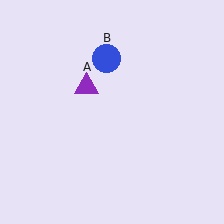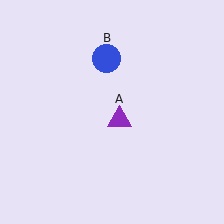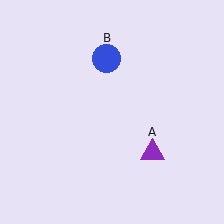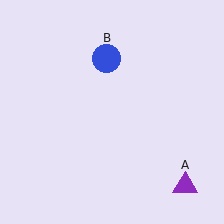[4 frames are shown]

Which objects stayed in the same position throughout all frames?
Blue circle (object B) remained stationary.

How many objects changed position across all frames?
1 object changed position: purple triangle (object A).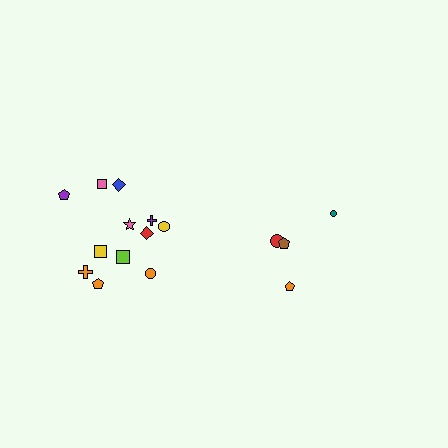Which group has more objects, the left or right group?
The left group.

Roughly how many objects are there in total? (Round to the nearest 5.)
Roughly 15 objects in total.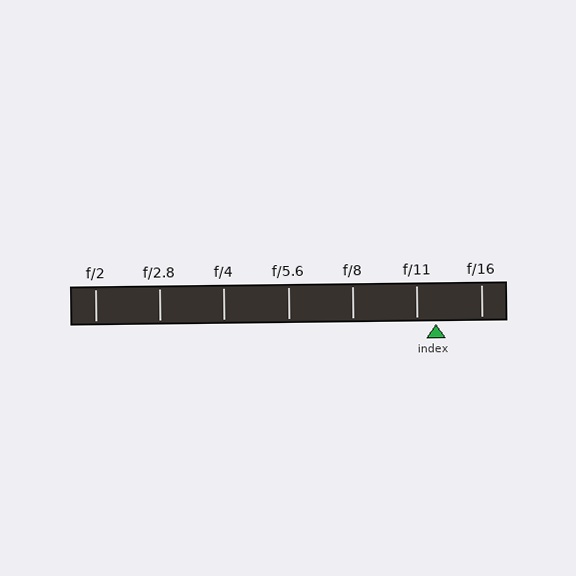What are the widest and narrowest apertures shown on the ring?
The widest aperture shown is f/2 and the narrowest is f/16.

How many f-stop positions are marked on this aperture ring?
There are 7 f-stop positions marked.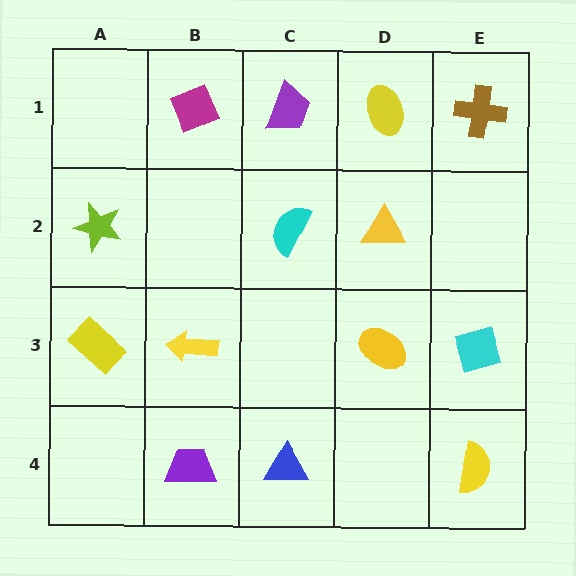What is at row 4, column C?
A blue triangle.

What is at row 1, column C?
A purple trapezoid.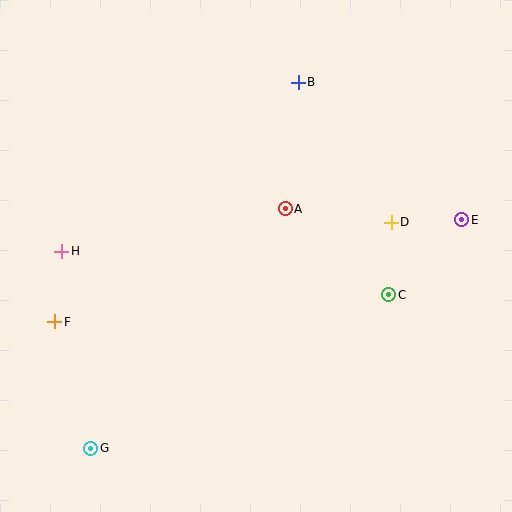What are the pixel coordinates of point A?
Point A is at (285, 209).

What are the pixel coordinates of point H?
Point H is at (62, 251).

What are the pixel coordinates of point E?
Point E is at (462, 220).